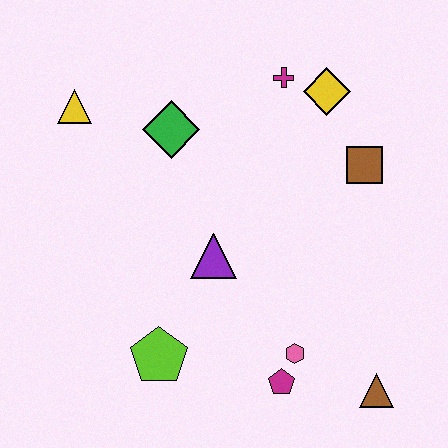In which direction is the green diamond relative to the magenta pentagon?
The green diamond is above the magenta pentagon.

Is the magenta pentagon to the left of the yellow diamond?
Yes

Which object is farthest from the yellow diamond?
The lime pentagon is farthest from the yellow diamond.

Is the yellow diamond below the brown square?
No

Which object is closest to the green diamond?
The yellow triangle is closest to the green diamond.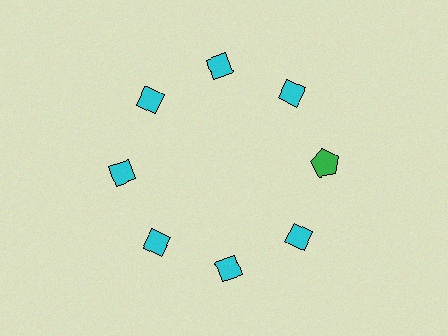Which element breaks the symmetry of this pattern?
The green pentagon at roughly the 3 o'clock position breaks the symmetry. All other shapes are cyan diamonds.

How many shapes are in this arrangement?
There are 8 shapes arranged in a ring pattern.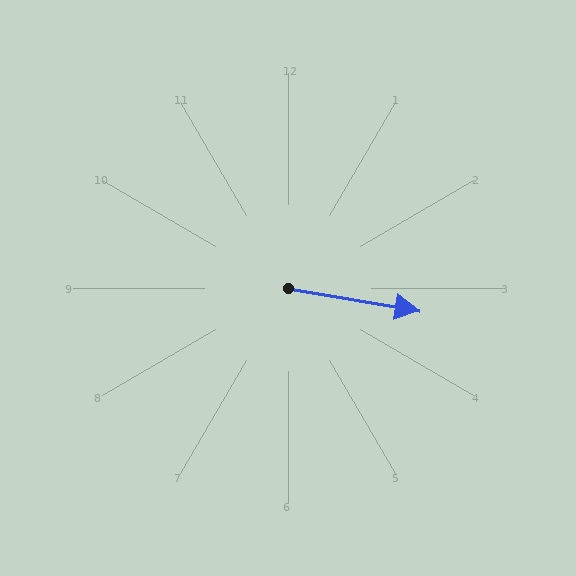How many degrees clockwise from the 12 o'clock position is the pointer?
Approximately 100 degrees.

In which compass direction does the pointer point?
East.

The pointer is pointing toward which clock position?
Roughly 3 o'clock.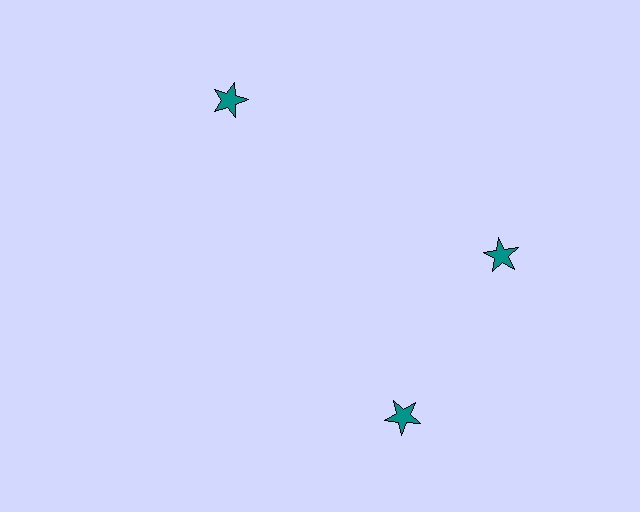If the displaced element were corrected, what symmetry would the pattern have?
It would have 3-fold rotational symmetry — the pattern would map onto itself every 120 degrees.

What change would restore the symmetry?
The symmetry would be restored by rotating it back into even spacing with its neighbors so that all 3 stars sit at equal angles and equal distance from the center.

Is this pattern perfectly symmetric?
No. The 3 teal stars are arranged in a ring, but one element near the 7 o'clock position is rotated out of alignment along the ring, breaking the 3-fold rotational symmetry.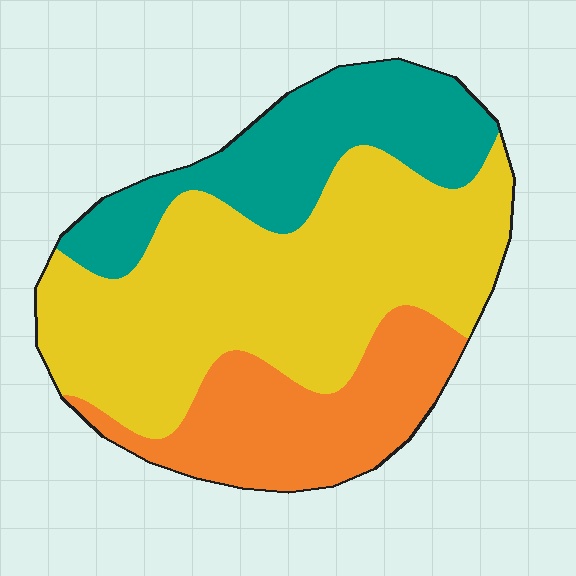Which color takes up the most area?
Yellow, at roughly 50%.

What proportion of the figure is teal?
Teal covers roughly 25% of the figure.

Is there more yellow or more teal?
Yellow.